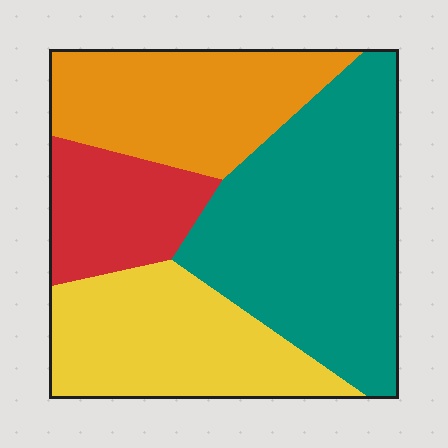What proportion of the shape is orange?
Orange covers 23% of the shape.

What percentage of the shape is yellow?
Yellow covers 24% of the shape.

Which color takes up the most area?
Teal, at roughly 40%.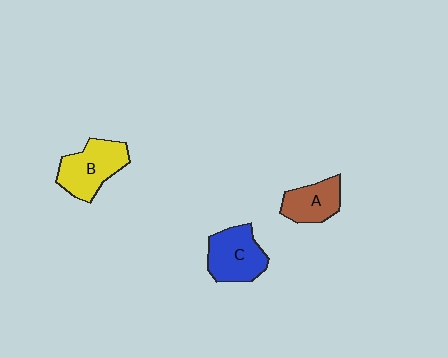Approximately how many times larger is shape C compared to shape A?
Approximately 1.3 times.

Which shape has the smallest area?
Shape A (brown).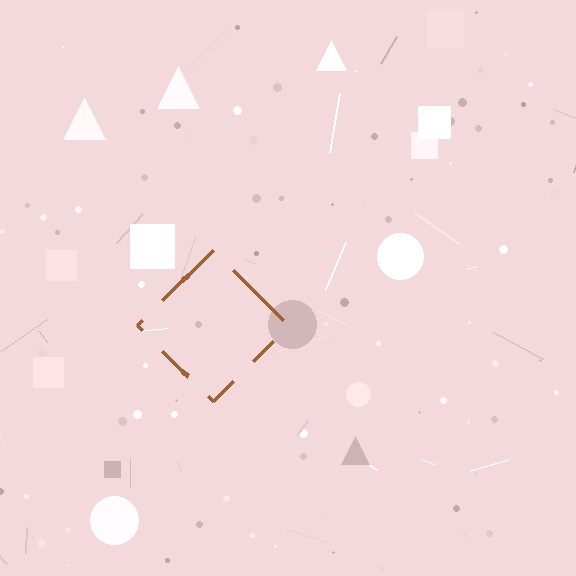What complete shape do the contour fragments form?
The contour fragments form a diamond.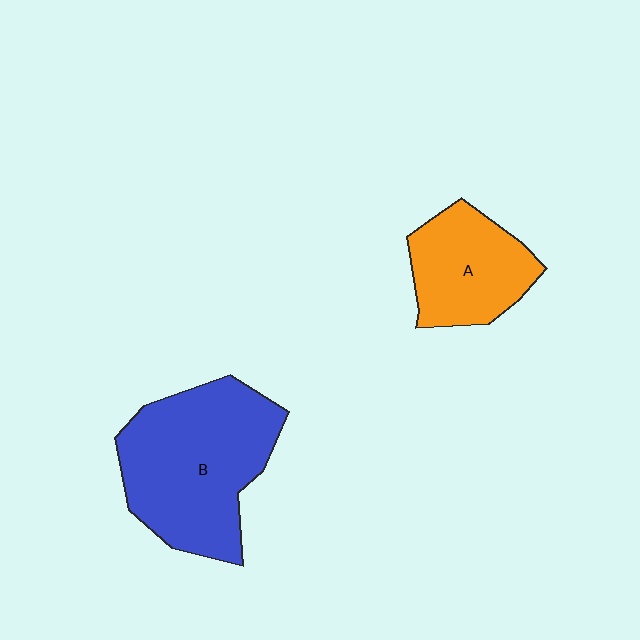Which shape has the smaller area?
Shape A (orange).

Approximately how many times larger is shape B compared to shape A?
Approximately 1.8 times.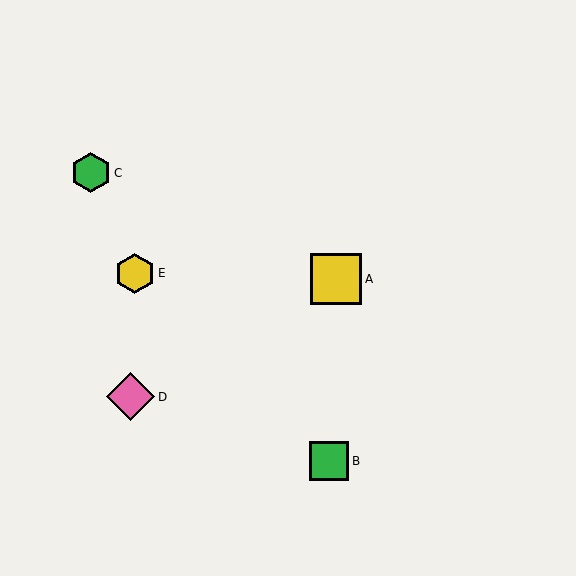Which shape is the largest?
The yellow square (labeled A) is the largest.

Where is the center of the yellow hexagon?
The center of the yellow hexagon is at (135, 273).